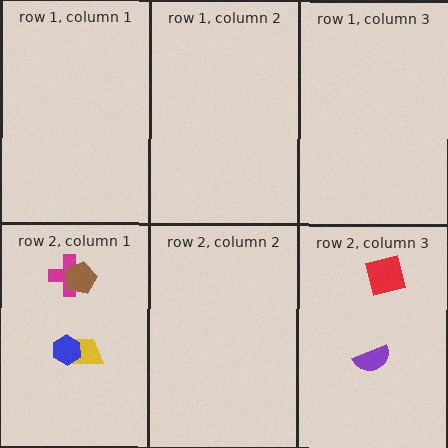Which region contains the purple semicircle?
The row 2, column 3 region.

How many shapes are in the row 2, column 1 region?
4.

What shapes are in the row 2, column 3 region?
The red square, the purple semicircle.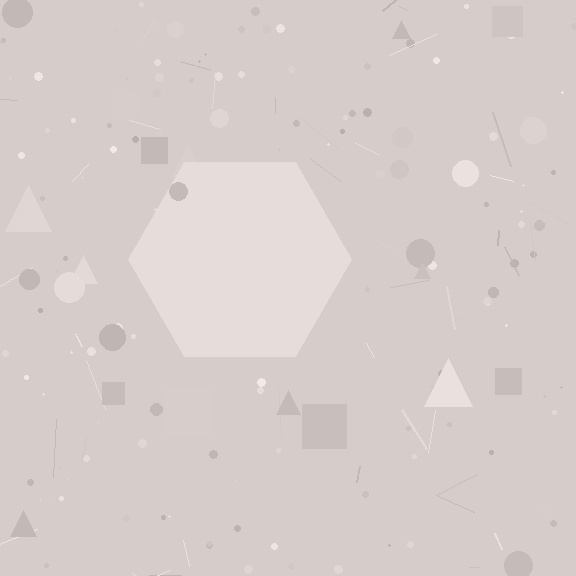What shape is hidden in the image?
A hexagon is hidden in the image.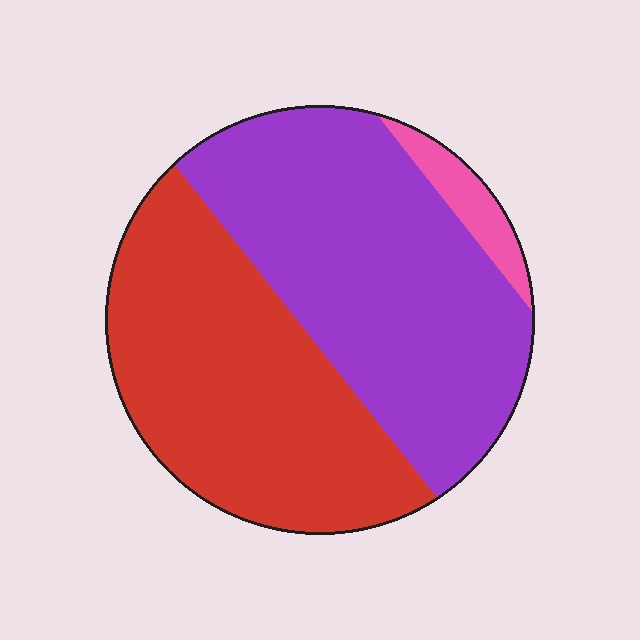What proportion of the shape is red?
Red covers roughly 45% of the shape.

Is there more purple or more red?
Purple.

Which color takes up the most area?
Purple, at roughly 50%.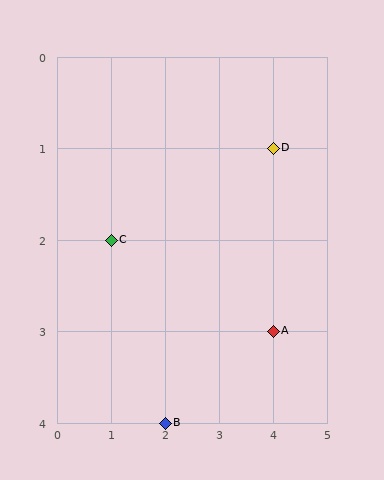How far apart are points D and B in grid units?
Points D and B are 2 columns and 3 rows apart (about 3.6 grid units diagonally).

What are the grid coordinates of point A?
Point A is at grid coordinates (4, 3).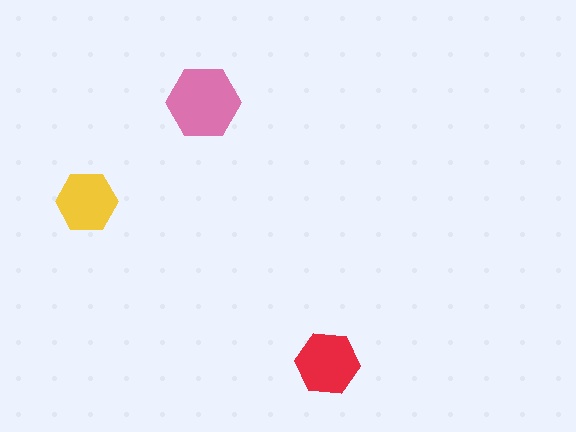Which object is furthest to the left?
The yellow hexagon is leftmost.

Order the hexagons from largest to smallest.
the pink one, the red one, the yellow one.